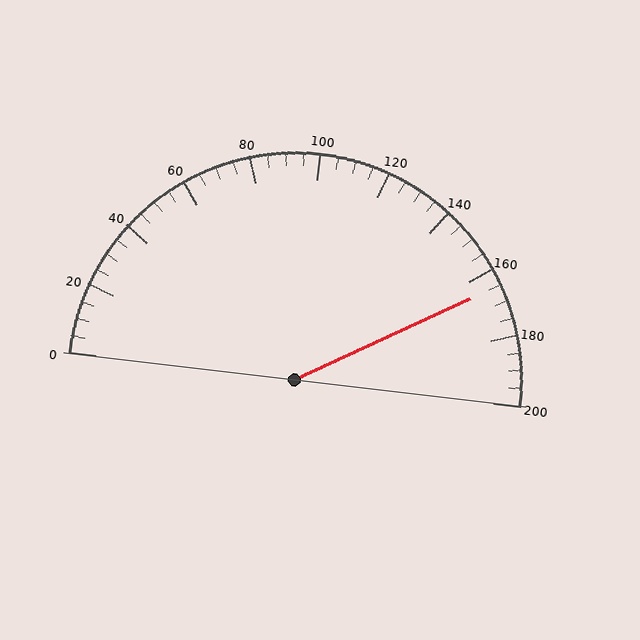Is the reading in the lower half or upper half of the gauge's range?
The reading is in the upper half of the range (0 to 200).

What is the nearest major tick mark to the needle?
The nearest major tick mark is 160.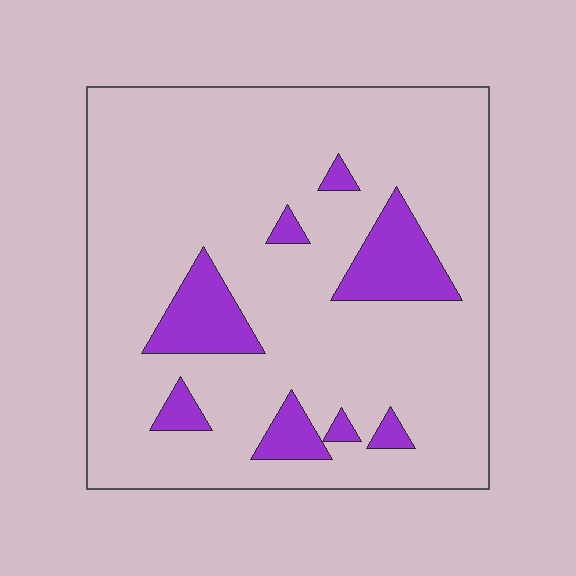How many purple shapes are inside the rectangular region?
8.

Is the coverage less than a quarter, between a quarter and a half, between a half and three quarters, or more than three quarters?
Less than a quarter.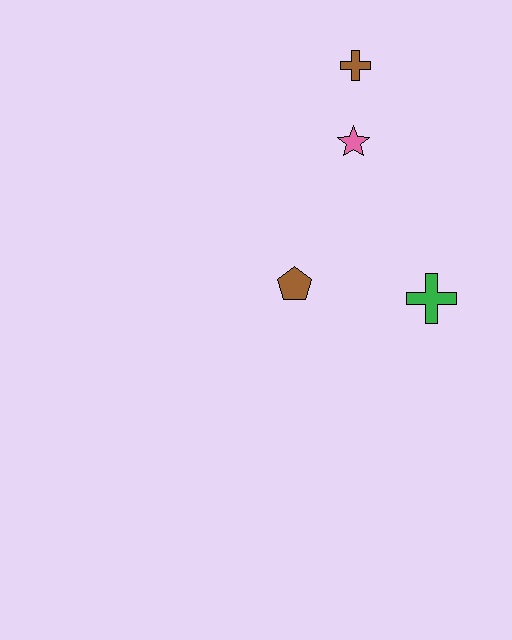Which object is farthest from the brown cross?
The green cross is farthest from the brown cross.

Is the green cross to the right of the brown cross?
Yes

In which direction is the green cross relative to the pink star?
The green cross is below the pink star.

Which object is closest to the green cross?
The brown pentagon is closest to the green cross.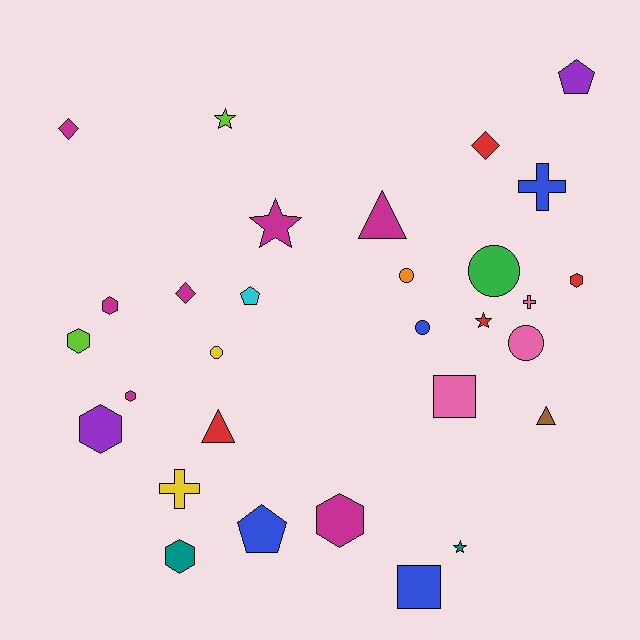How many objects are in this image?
There are 30 objects.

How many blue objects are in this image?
There are 4 blue objects.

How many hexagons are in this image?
There are 7 hexagons.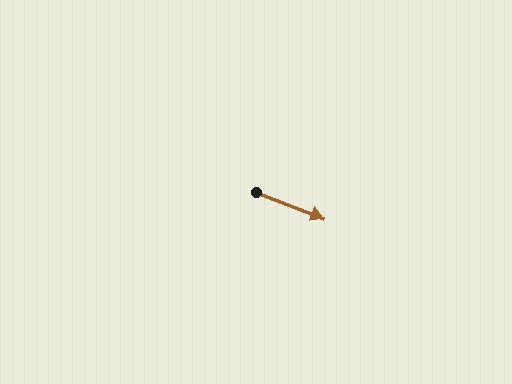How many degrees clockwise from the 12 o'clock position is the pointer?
Approximately 111 degrees.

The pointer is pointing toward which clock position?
Roughly 4 o'clock.